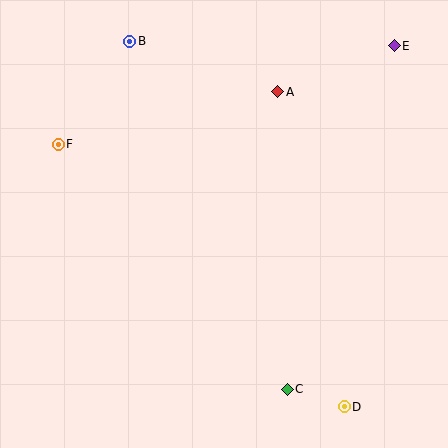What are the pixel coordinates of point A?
Point A is at (278, 92).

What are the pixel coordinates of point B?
Point B is at (130, 41).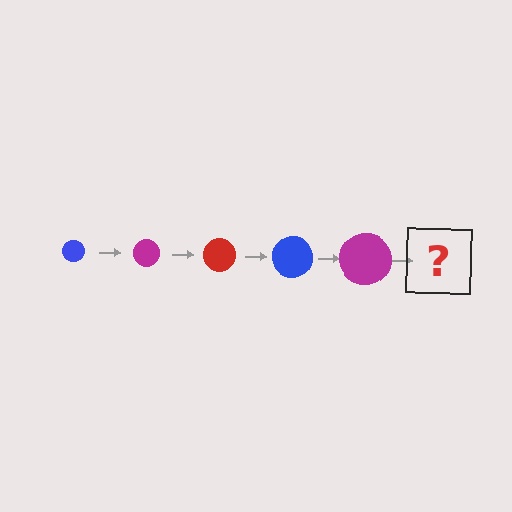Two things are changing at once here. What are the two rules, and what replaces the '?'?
The two rules are that the circle grows larger each step and the color cycles through blue, magenta, and red. The '?' should be a red circle, larger than the previous one.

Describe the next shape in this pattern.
It should be a red circle, larger than the previous one.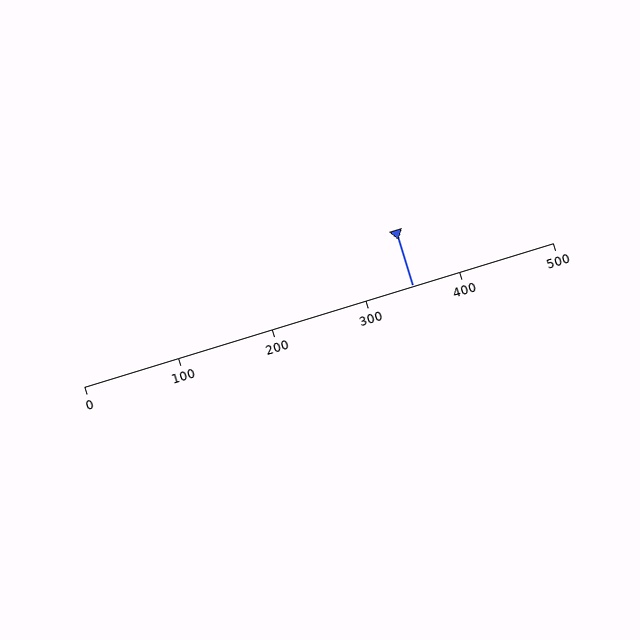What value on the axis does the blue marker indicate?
The marker indicates approximately 350.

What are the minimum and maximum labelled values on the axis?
The axis runs from 0 to 500.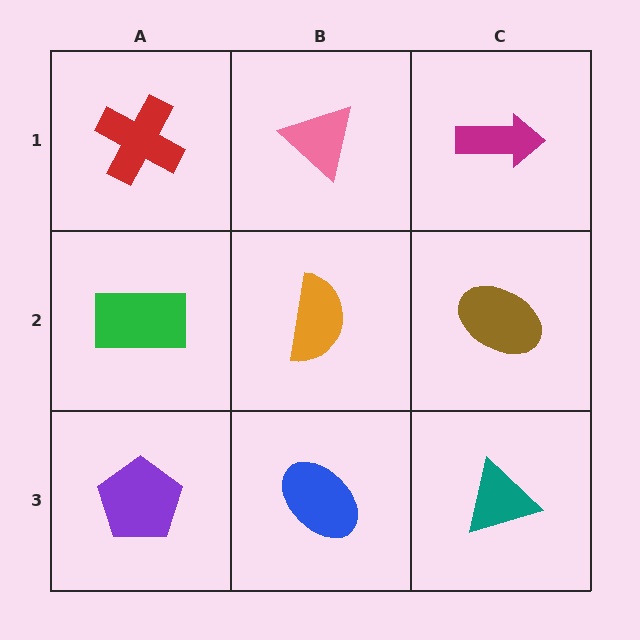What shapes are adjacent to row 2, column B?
A pink triangle (row 1, column B), a blue ellipse (row 3, column B), a green rectangle (row 2, column A), a brown ellipse (row 2, column C).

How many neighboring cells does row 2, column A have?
3.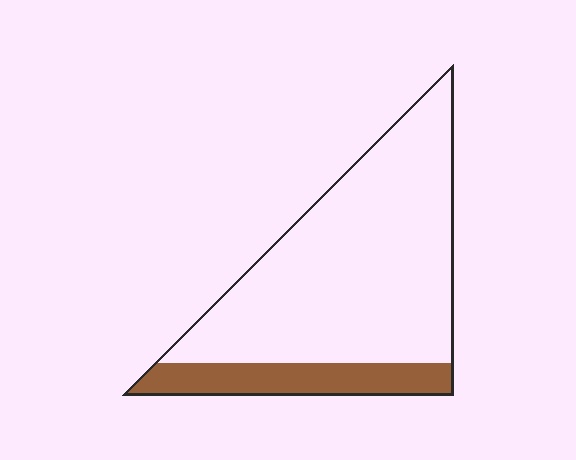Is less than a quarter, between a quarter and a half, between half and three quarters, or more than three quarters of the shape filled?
Less than a quarter.